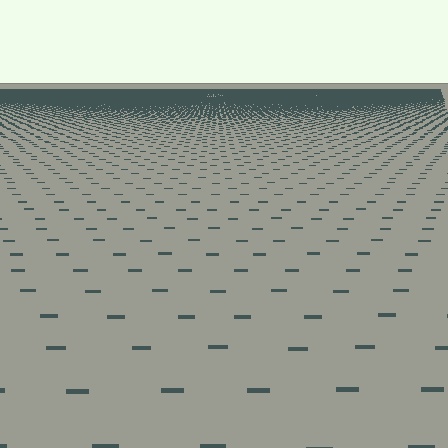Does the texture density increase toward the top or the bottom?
Density increases toward the top.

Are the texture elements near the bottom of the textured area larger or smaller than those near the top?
Larger. Near the bottom, elements are closer to the viewer and appear at a bigger on-screen size.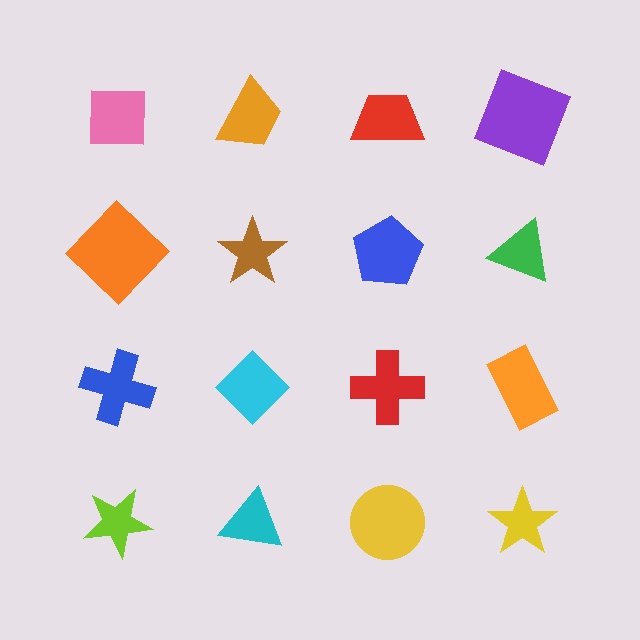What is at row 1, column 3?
A red trapezoid.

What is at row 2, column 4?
A green triangle.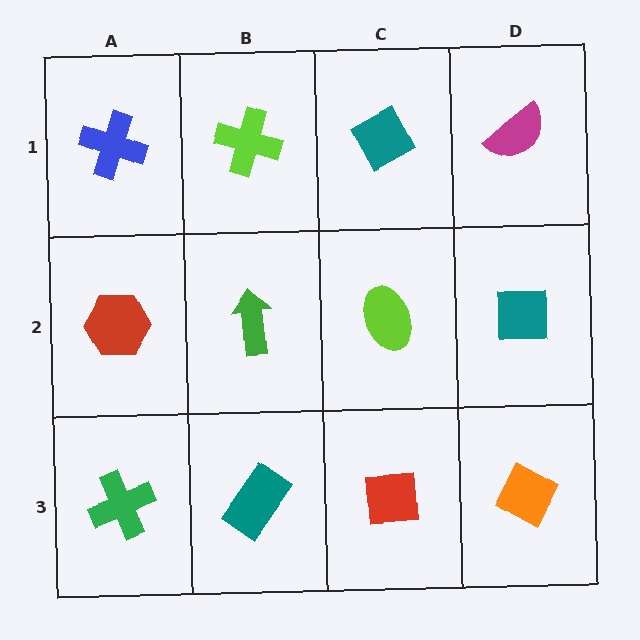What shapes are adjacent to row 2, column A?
A blue cross (row 1, column A), a green cross (row 3, column A), a green arrow (row 2, column B).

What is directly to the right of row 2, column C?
A teal square.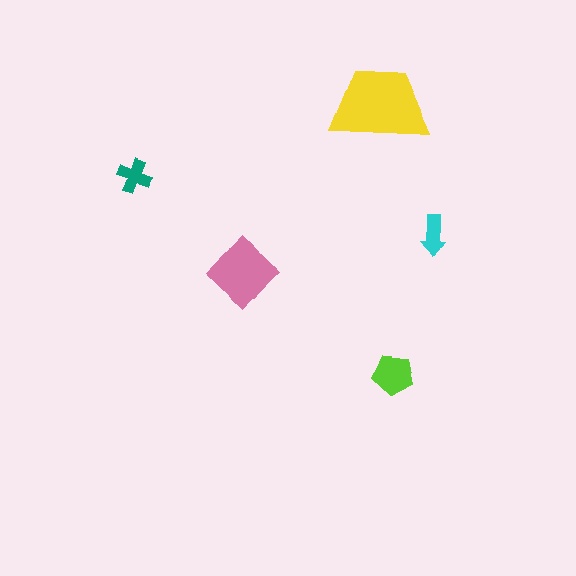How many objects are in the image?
There are 5 objects in the image.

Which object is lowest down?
The lime pentagon is bottommost.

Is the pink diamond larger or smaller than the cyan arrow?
Larger.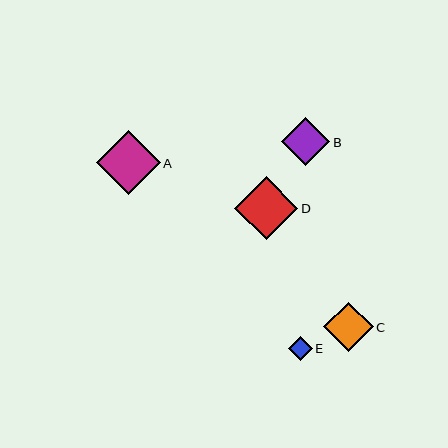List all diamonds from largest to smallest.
From largest to smallest: A, D, C, B, E.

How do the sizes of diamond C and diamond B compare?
Diamond C and diamond B are approximately the same size.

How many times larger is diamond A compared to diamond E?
Diamond A is approximately 2.7 times the size of diamond E.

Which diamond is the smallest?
Diamond E is the smallest with a size of approximately 24 pixels.